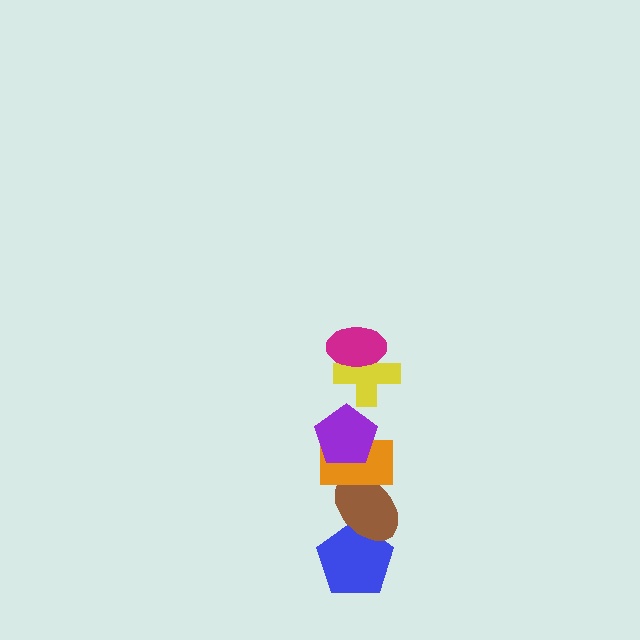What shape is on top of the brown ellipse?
The orange rectangle is on top of the brown ellipse.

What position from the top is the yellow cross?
The yellow cross is 2nd from the top.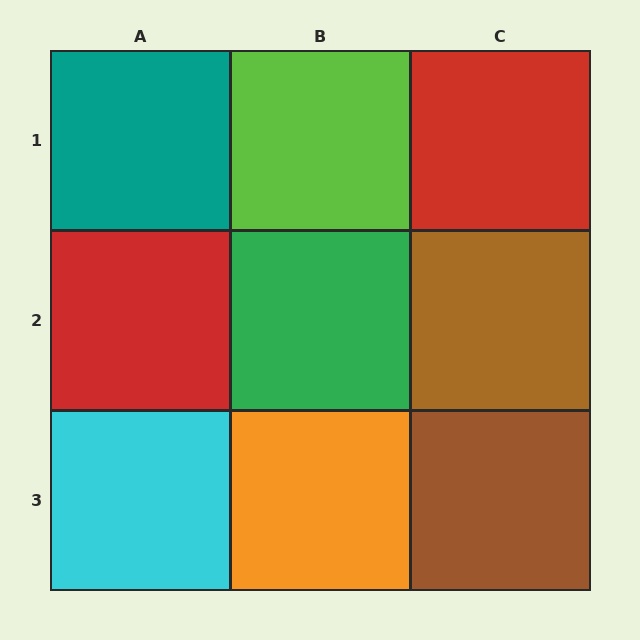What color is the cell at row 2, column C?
Brown.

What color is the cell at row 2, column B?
Green.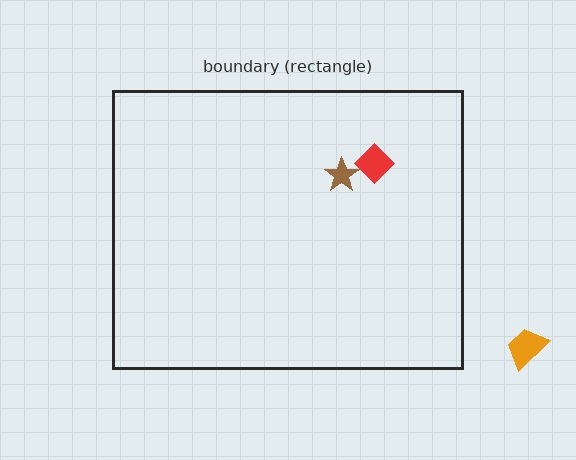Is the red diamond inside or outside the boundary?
Inside.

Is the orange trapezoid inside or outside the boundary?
Outside.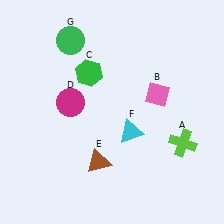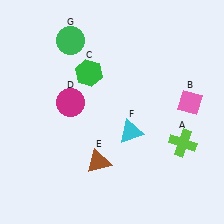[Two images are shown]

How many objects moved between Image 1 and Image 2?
1 object moved between the two images.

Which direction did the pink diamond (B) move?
The pink diamond (B) moved right.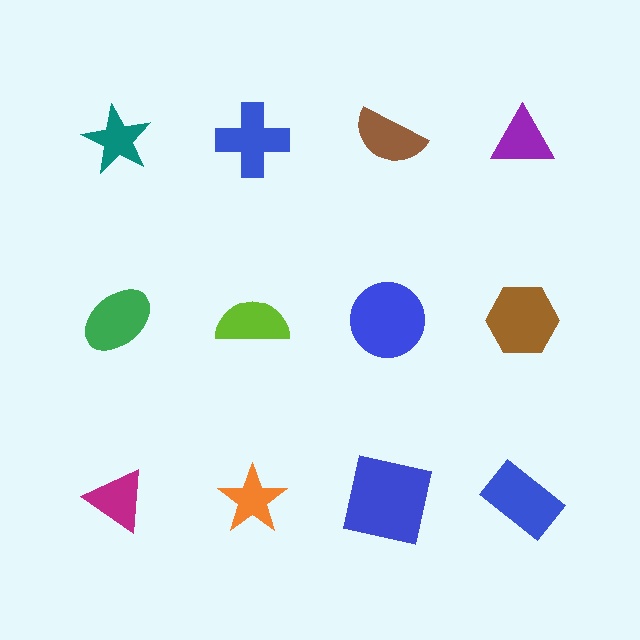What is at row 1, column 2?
A blue cross.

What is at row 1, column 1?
A teal star.